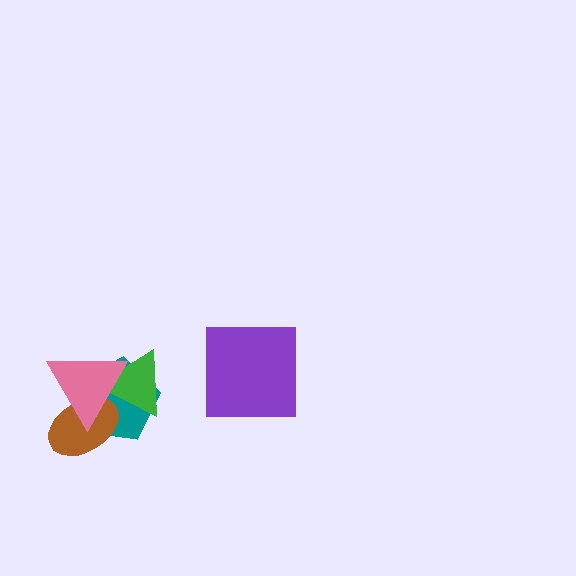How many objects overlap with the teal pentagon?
3 objects overlap with the teal pentagon.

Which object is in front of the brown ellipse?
The pink triangle is in front of the brown ellipse.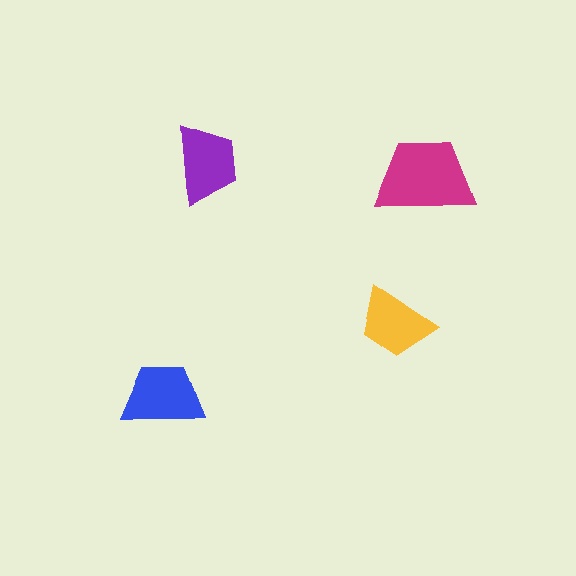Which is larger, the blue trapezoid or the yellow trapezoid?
The blue one.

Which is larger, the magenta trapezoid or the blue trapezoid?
The magenta one.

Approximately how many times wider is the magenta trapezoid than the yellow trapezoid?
About 1.5 times wider.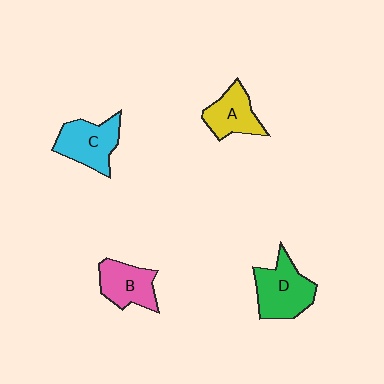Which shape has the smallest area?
Shape A (yellow).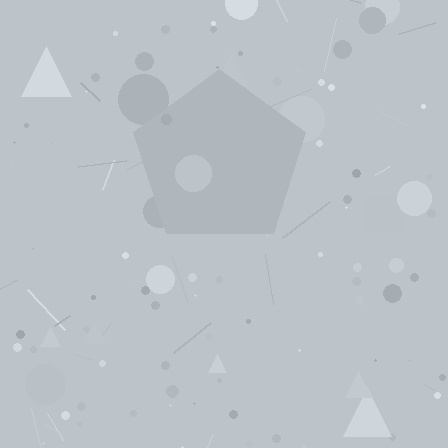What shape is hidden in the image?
A pentagon is hidden in the image.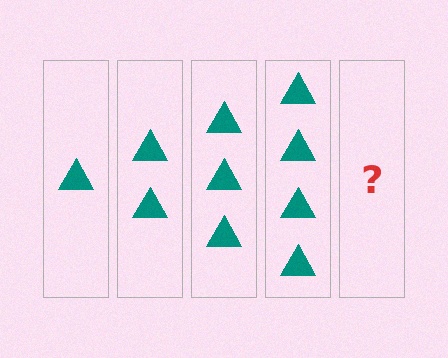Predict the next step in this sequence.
The next step is 5 triangles.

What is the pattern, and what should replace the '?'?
The pattern is that each step adds one more triangle. The '?' should be 5 triangles.